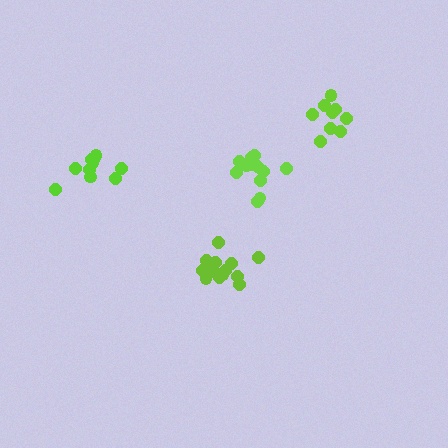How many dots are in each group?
Group 1: 13 dots, Group 2: 10 dots, Group 3: 14 dots, Group 4: 10 dots (47 total).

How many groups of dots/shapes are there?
There are 4 groups.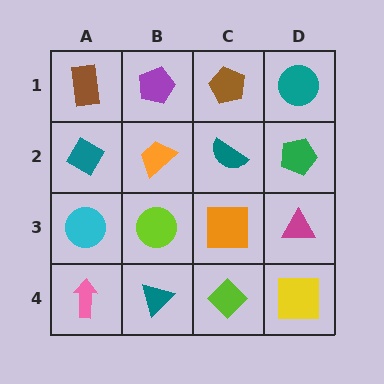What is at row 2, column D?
A green pentagon.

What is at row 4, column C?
A lime diamond.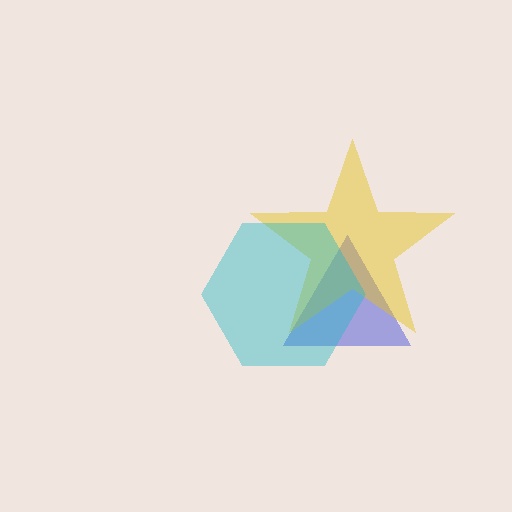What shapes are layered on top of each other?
The layered shapes are: a blue triangle, a yellow star, a cyan hexagon.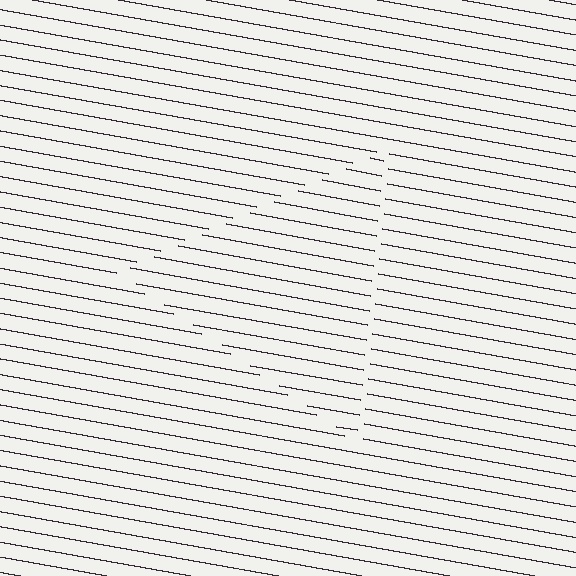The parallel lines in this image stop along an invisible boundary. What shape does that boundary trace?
An illusory triangle. The interior of the shape contains the same grating, shifted by half a period — the contour is defined by the phase discontinuity where line-ends from the inner and outer gratings abut.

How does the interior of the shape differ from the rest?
The interior of the shape contains the same grating, shifted by half a period — the contour is defined by the phase discontinuity where line-ends from the inner and outer gratings abut.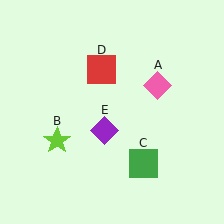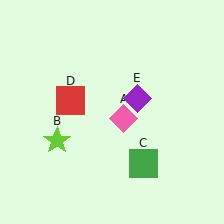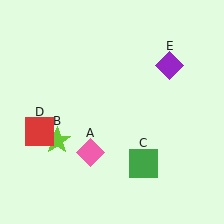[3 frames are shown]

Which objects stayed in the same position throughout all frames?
Lime star (object B) and green square (object C) remained stationary.